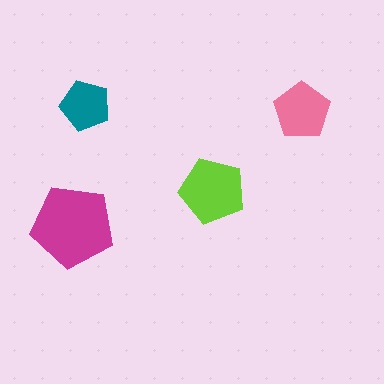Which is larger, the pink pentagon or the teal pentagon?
The pink one.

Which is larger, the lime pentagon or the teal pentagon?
The lime one.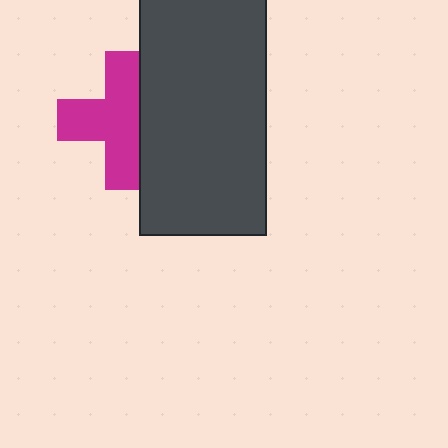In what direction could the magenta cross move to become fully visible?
The magenta cross could move left. That would shift it out from behind the dark gray rectangle entirely.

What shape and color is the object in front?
The object in front is a dark gray rectangle.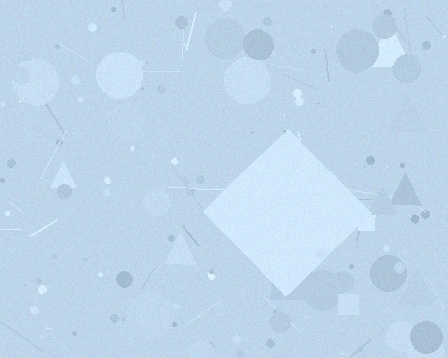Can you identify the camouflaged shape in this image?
The camouflaged shape is a diamond.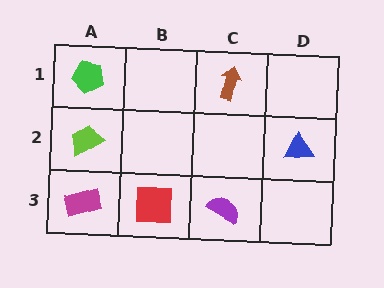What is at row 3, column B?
A red square.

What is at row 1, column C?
A brown arrow.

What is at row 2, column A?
A lime trapezoid.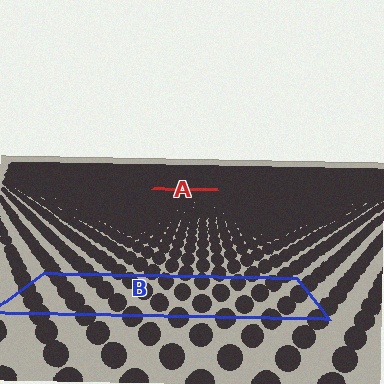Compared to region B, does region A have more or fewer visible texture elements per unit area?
Region A has more texture elements per unit area — they are packed more densely because it is farther away.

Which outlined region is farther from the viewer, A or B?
Region A is farther from the viewer — the texture elements inside it appear smaller and more densely packed.